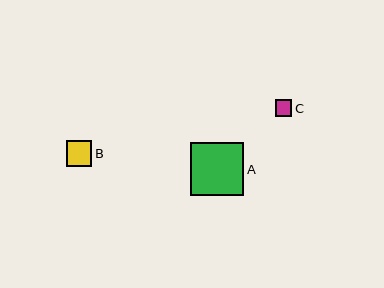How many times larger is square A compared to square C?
Square A is approximately 3.2 times the size of square C.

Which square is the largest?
Square A is the largest with a size of approximately 54 pixels.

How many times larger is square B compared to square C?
Square B is approximately 1.5 times the size of square C.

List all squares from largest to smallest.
From largest to smallest: A, B, C.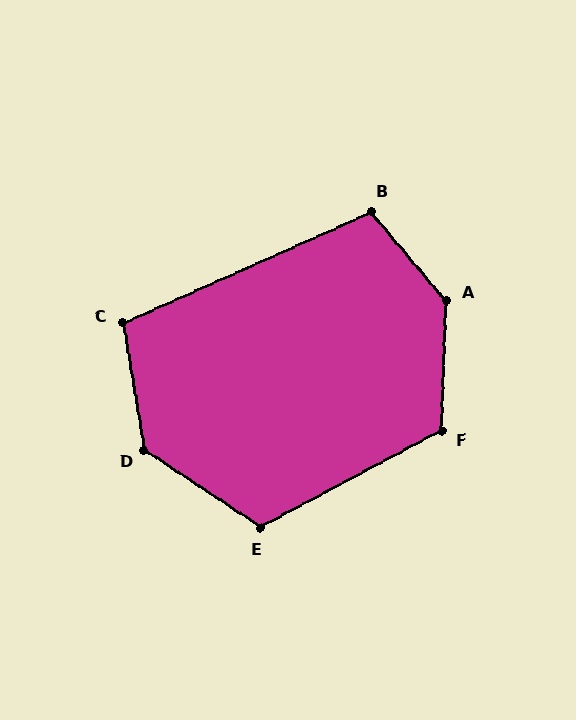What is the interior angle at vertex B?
Approximately 107 degrees (obtuse).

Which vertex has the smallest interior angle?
C, at approximately 104 degrees.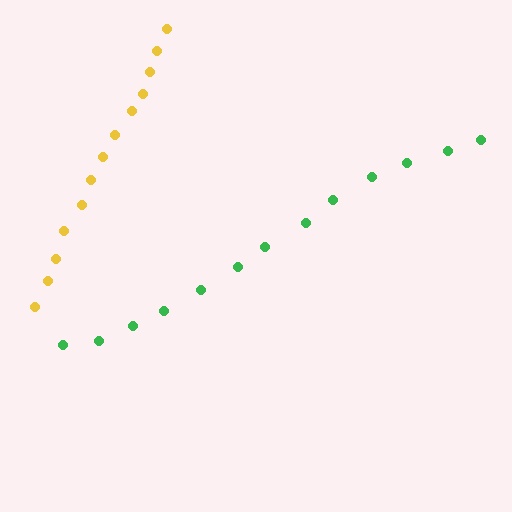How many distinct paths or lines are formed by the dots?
There are 2 distinct paths.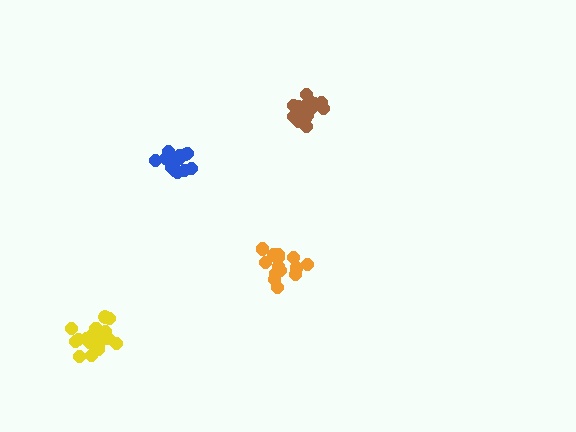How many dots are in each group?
Group 1: 20 dots, Group 2: 15 dots, Group 3: 18 dots, Group 4: 15 dots (68 total).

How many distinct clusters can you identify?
There are 4 distinct clusters.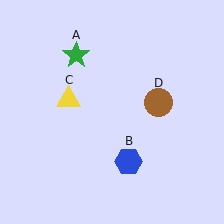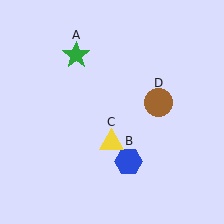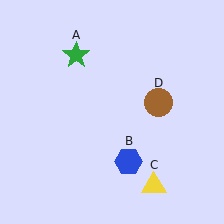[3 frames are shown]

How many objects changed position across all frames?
1 object changed position: yellow triangle (object C).